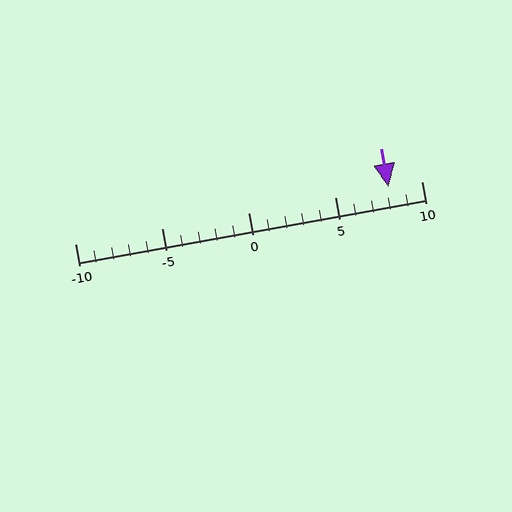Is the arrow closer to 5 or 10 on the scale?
The arrow is closer to 10.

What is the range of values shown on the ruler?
The ruler shows values from -10 to 10.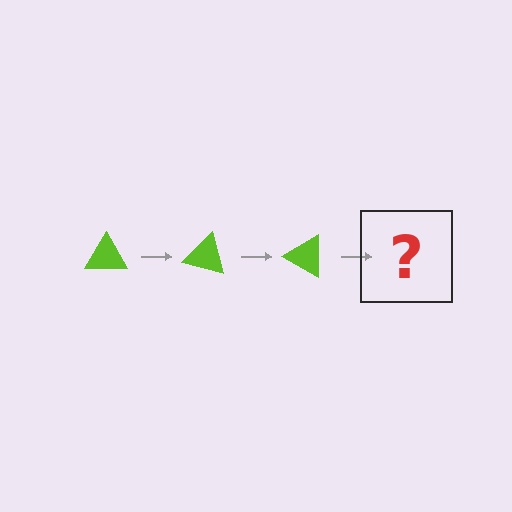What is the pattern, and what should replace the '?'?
The pattern is that the triangle rotates 15 degrees each step. The '?' should be a lime triangle rotated 45 degrees.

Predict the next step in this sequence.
The next step is a lime triangle rotated 45 degrees.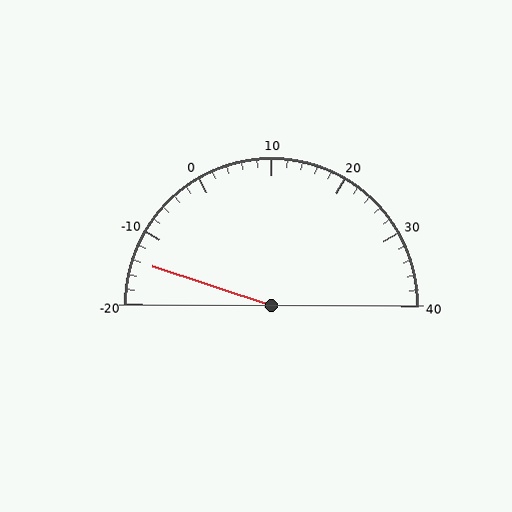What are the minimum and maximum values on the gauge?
The gauge ranges from -20 to 40.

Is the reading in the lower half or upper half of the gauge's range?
The reading is in the lower half of the range (-20 to 40).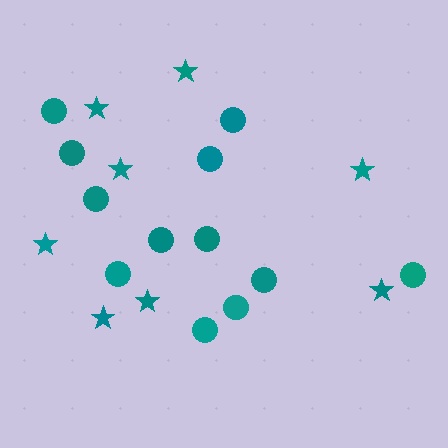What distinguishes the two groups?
There are 2 groups: one group of circles (12) and one group of stars (8).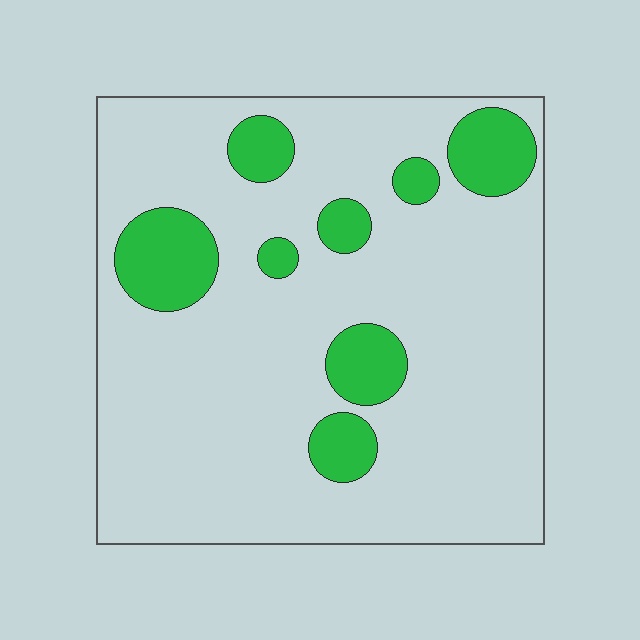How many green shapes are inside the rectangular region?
8.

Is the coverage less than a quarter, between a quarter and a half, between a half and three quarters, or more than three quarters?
Less than a quarter.